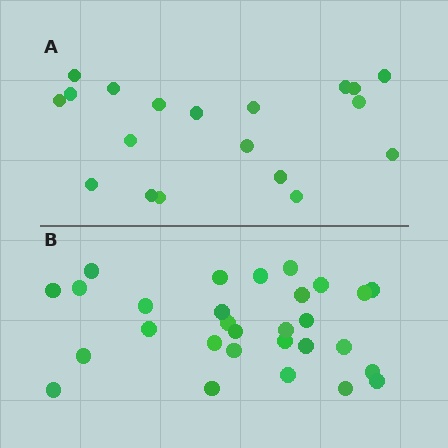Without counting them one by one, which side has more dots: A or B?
Region B (the bottom region) has more dots.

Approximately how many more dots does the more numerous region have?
Region B has roughly 10 or so more dots than region A.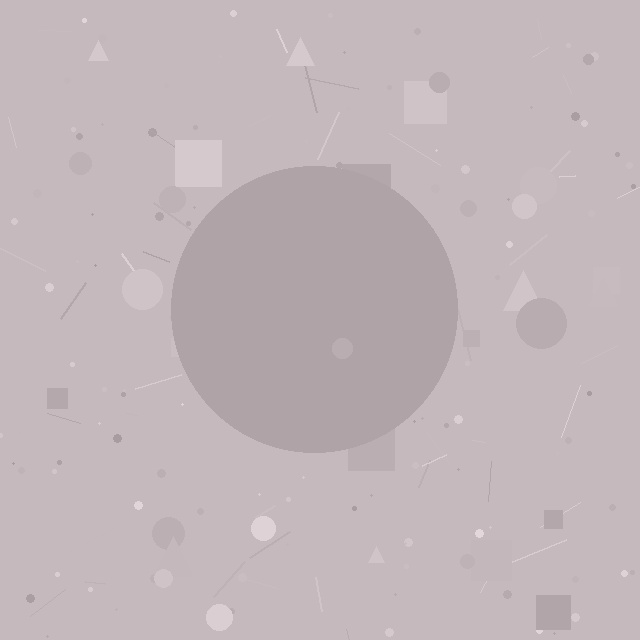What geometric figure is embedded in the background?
A circle is embedded in the background.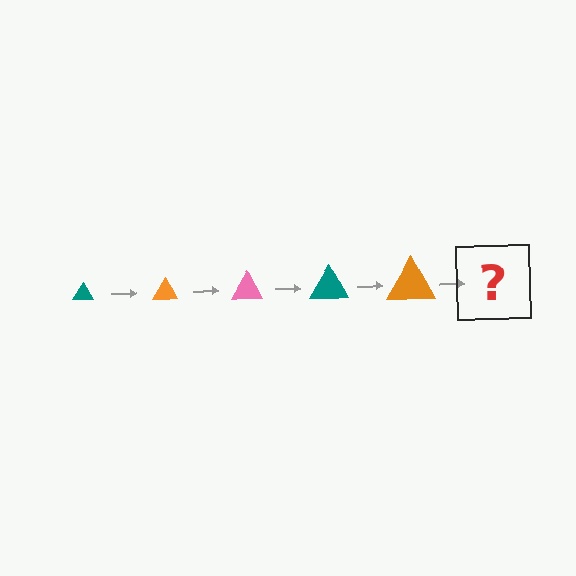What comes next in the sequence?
The next element should be a pink triangle, larger than the previous one.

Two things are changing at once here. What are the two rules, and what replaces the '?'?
The two rules are that the triangle grows larger each step and the color cycles through teal, orange, and pink. The '?' should be a pink triangle, larger than the previous one.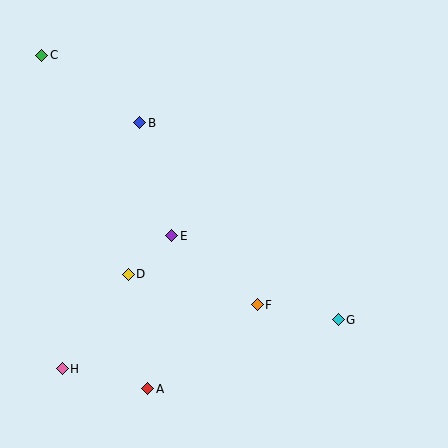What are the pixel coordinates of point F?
Point F is at (257, 305).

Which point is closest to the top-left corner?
Point C is closest to the top-left corner.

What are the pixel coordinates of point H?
Point H is at (62, 369).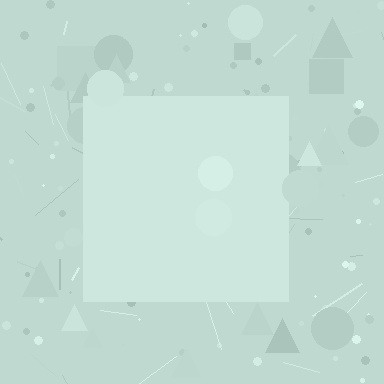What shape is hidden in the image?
A square is hidden in the image.